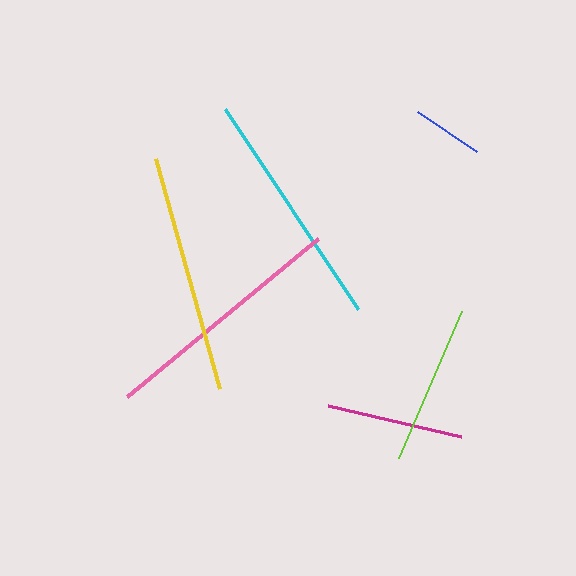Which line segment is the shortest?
The blue line is the shortest at approximately 71 pixels.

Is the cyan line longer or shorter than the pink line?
The pink line is longer than the cyan line.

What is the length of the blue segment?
The blue segment is approximately 71 pixels long.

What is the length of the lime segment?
The lime segment is approximately 160 pixels long.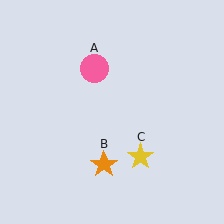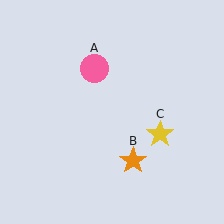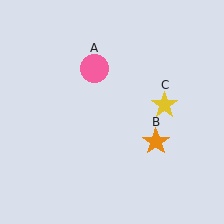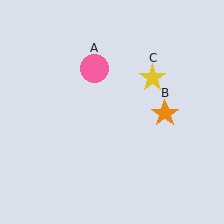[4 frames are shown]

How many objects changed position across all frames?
2 objects changed position: orange star (object B), yellow star (object C).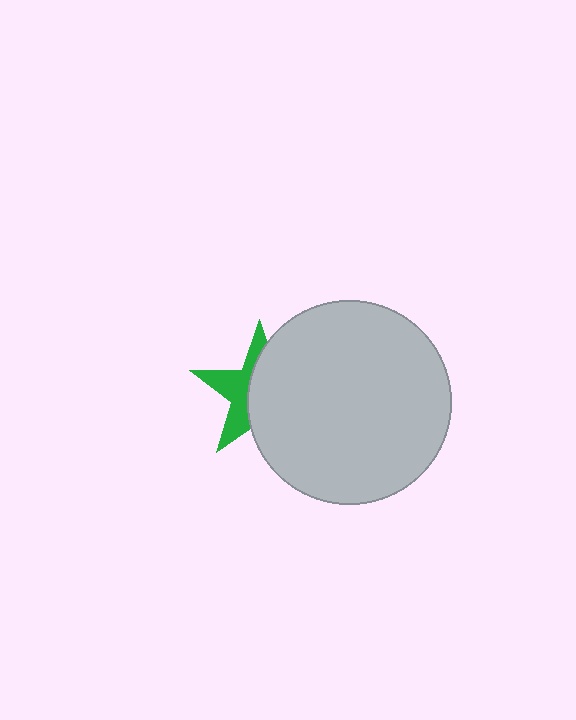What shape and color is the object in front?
The object in front is a light gray circle.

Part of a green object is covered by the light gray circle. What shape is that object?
It is a star.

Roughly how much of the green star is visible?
A small part of it is visible (roughly 42%).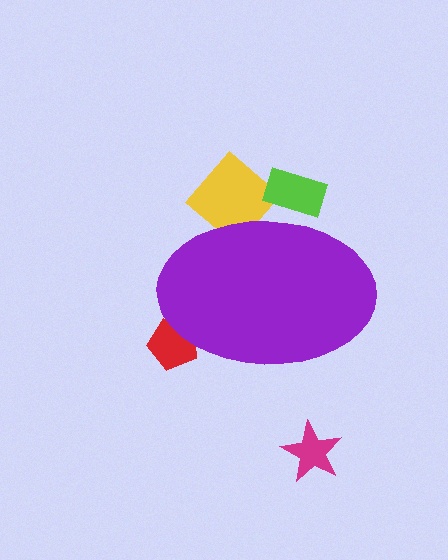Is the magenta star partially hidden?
No, the magenta star is fully visible.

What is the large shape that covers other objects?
A purple ellipse.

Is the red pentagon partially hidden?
Yes, the red pentagon is partially hidden behind the purple ellipse.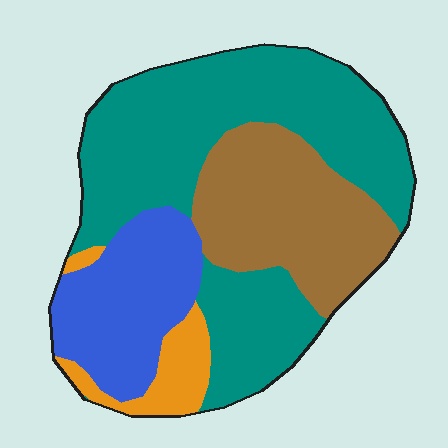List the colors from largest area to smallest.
From largest to smallest: teal, brown, blue, orange.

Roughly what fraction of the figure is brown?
Brown covers around 25% of the figure.